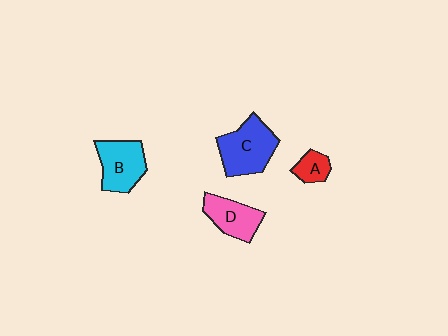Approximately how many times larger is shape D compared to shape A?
Approximately 2.0 times.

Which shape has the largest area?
Shape C (blue).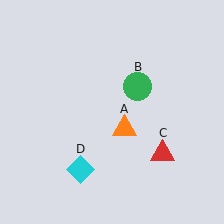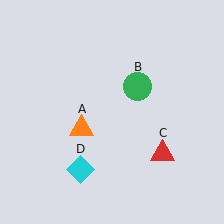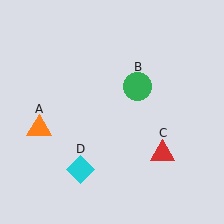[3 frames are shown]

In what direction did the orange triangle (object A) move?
The orange triangle (object A) moved left.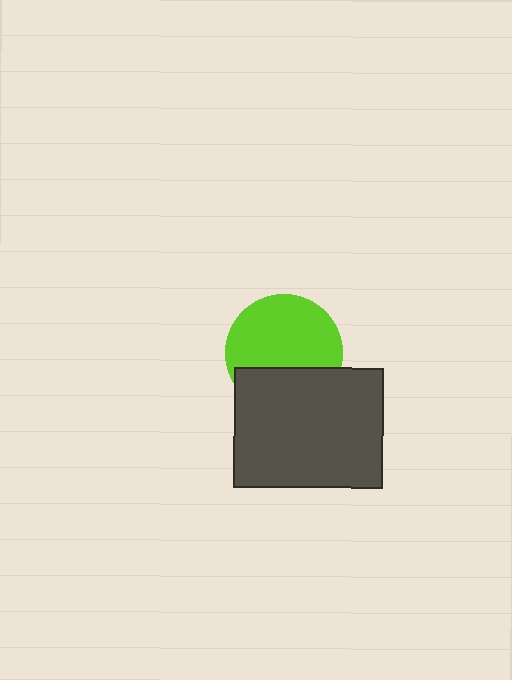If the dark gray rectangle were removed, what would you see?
You would see the complete lime circle.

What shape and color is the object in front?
The object in front is a dark gray rectangle.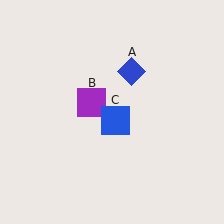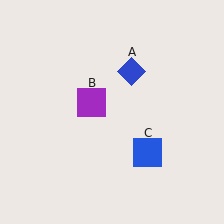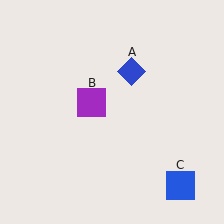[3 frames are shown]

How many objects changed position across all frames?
1 object changed position: blue square (object C).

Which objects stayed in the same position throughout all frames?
Blue diamond (object A) and purple square (object B) remained stationary.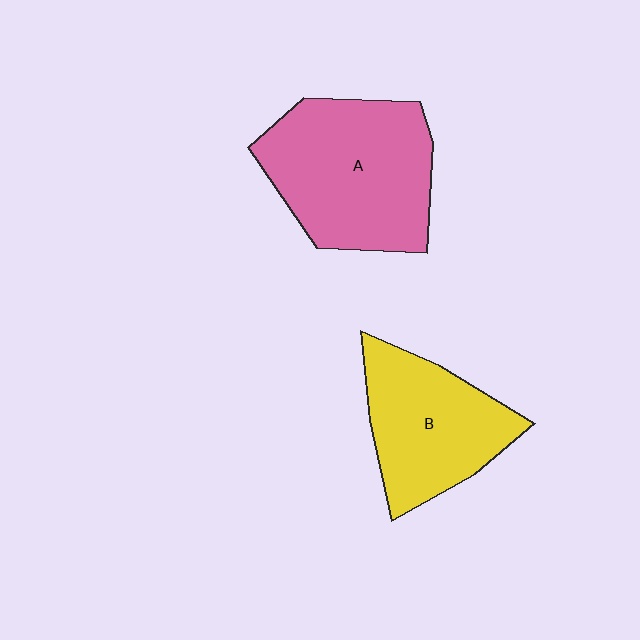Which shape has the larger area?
Shape A (pink).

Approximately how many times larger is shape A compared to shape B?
Approximately 1.3 times.